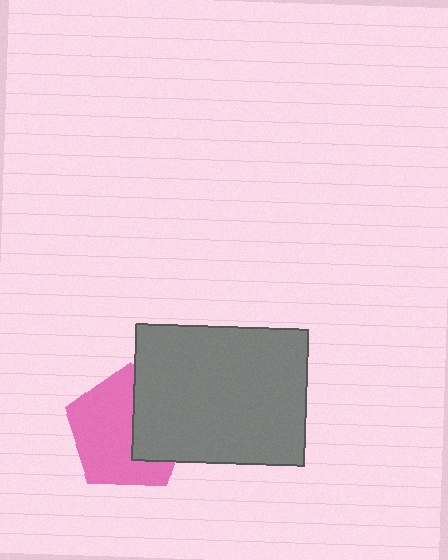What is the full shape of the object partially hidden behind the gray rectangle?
The partially hidden object is a pink pentagon.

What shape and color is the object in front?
The object in front is a gray rectangle.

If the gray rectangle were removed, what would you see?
You would see the complete pink pentagon.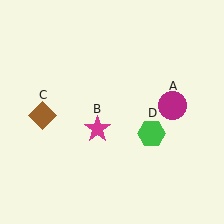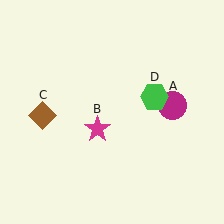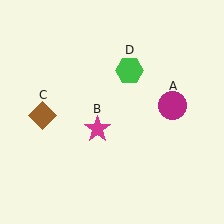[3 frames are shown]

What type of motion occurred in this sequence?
The green hexagon (object D) rotated counterclockwise around the center of the scene.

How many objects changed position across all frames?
1 object changed position: green hexagon (object D).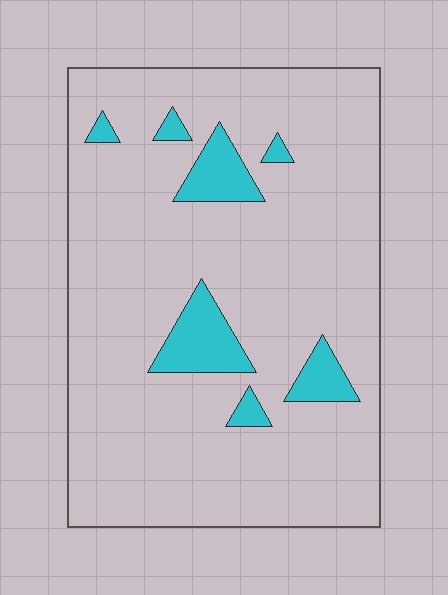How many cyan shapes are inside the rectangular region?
7.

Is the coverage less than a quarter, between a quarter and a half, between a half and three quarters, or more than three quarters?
Less than a quarter.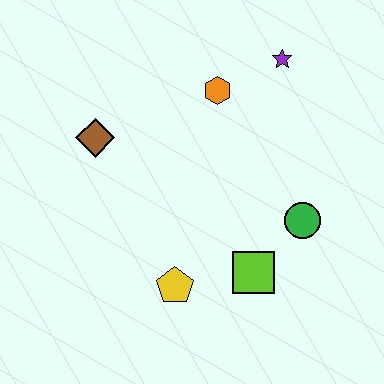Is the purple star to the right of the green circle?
No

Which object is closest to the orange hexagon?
The purple star is closest to the orange hexagon.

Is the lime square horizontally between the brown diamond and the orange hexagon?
No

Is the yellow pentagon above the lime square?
No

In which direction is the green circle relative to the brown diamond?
The green circle is to the right of the brown diamond.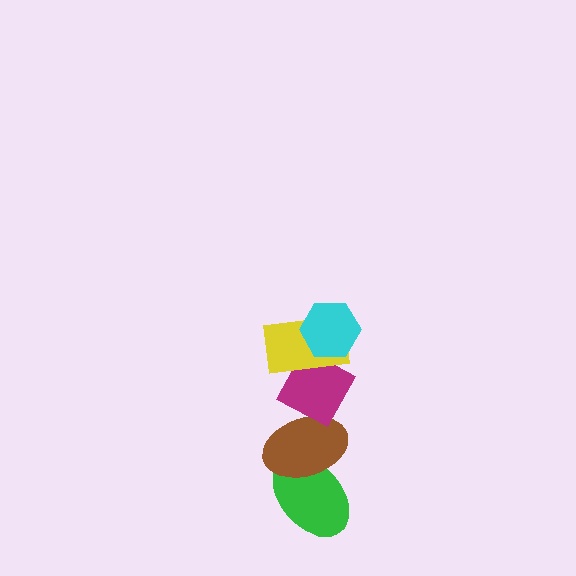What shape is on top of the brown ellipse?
The magenta diamond is on top of the brown ellipse.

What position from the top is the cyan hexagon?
The cyan hexagon is 1st from the top.